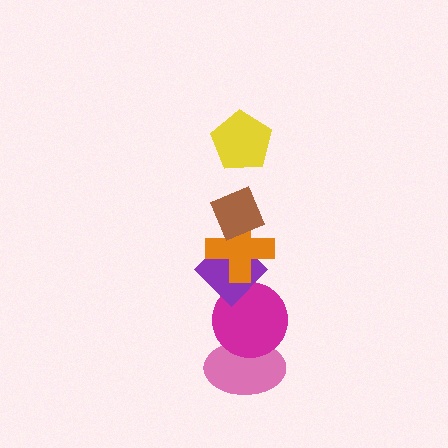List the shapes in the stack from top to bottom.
From top to bottom: the yellow pentagon, the brown diamond, the orange cross, the purple diamond, the magenta circle, the pink ellipse.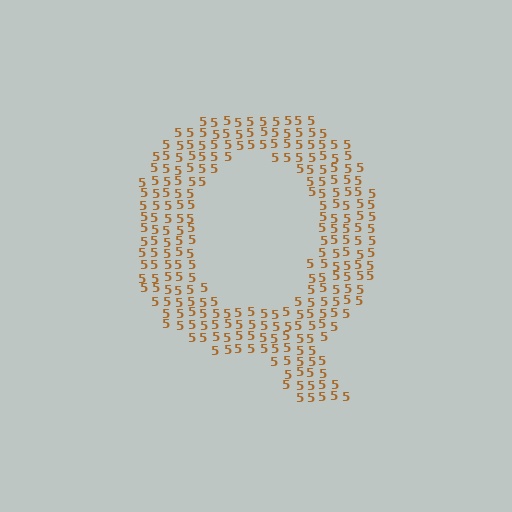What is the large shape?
The large shape is the letter Q.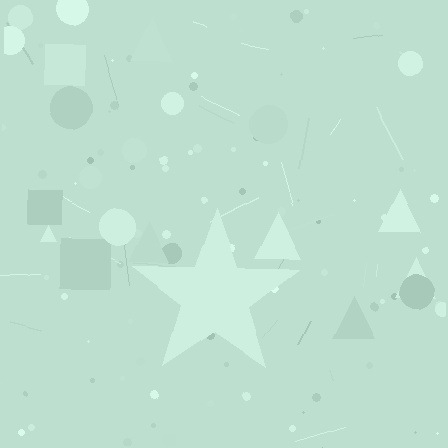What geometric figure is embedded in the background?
A star is embedded in the background.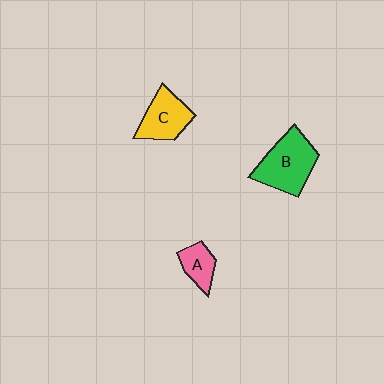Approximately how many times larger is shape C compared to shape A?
Approximately 1.6 times.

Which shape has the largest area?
Shape B (green).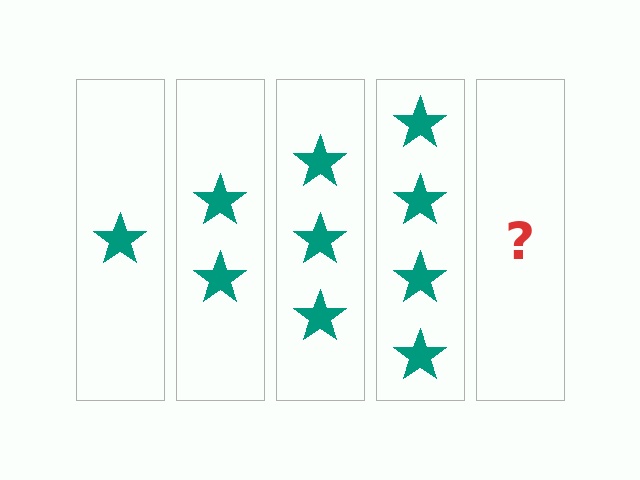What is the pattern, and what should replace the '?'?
The pattern is that each step adds one more star. The '?' should be 5 stars.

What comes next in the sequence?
The next element should be 5 stars.